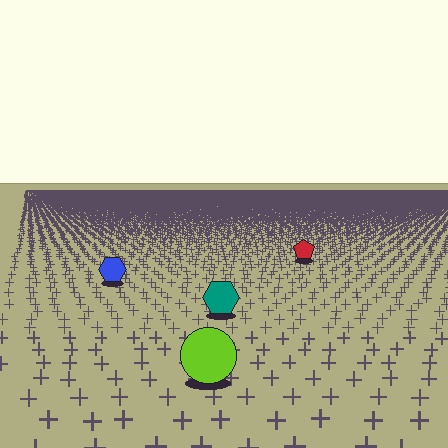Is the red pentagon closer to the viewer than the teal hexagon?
No. The teal hexagon is closer — you can tell from the texture gradient: the ground texture is coarser near it.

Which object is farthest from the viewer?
The red pentagon is farthest from the viewer. It appears smaller and the ground texture around it is denser.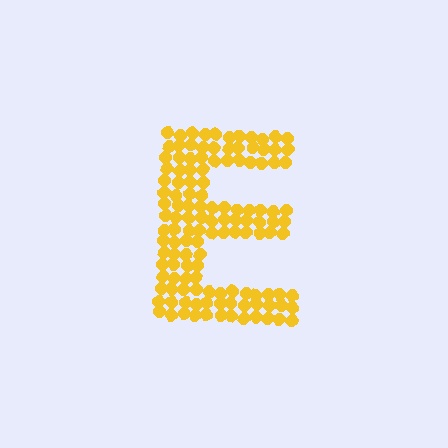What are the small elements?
The small elements are circles.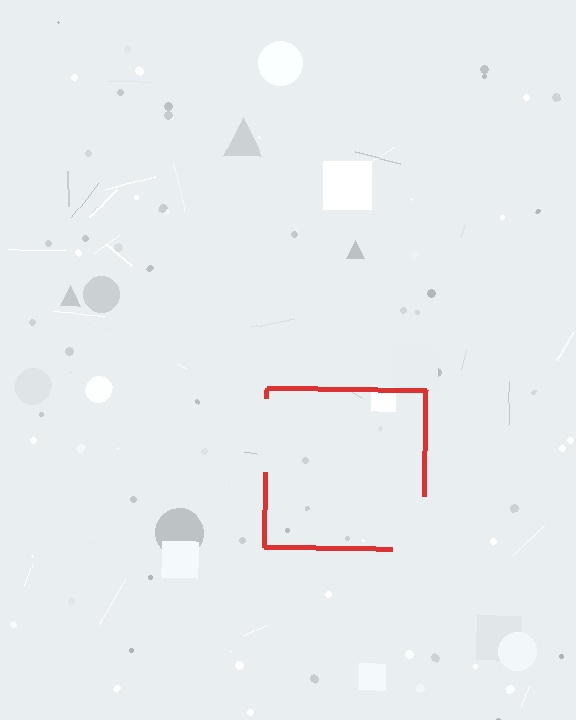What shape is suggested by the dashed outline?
The dashed outline suggests a square.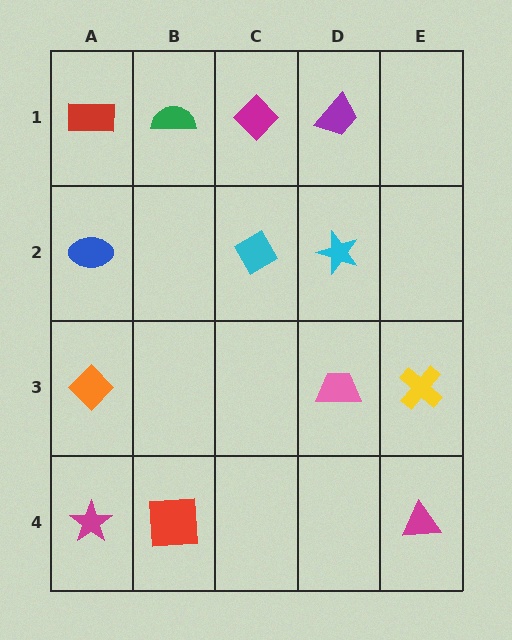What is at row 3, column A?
An orange diamond.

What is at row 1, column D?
A purple trapezoid.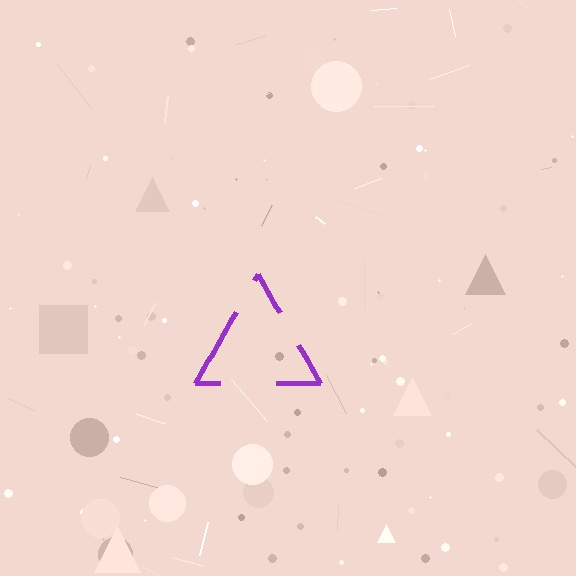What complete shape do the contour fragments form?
The contour fragments form a triangle.